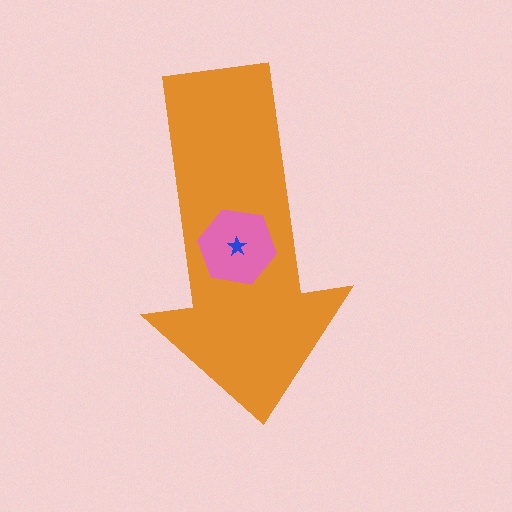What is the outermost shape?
The orange arrow.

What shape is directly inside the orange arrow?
The pink hexagon.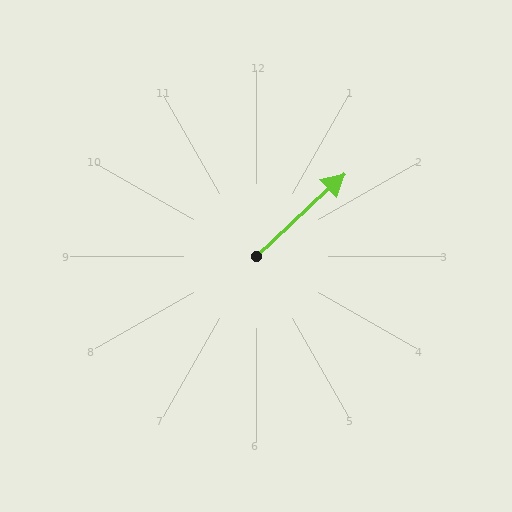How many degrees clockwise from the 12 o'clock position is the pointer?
Approximately 47 degrees.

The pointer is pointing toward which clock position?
Roughly 2 o'clock.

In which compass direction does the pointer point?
Northeast.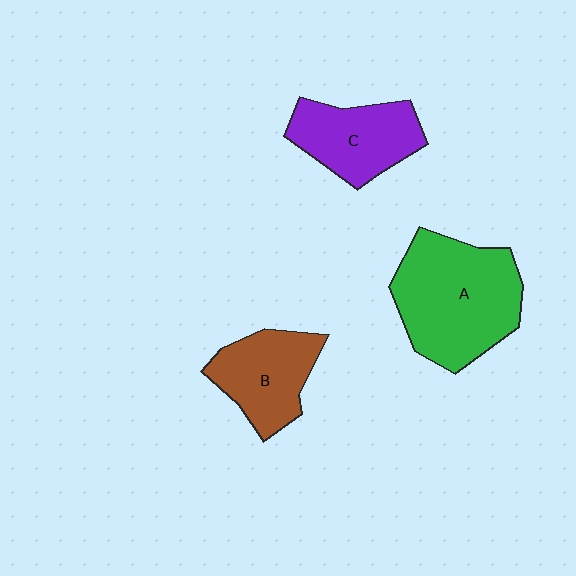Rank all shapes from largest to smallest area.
From largest to smallest: A (green), C (purple), B (brown).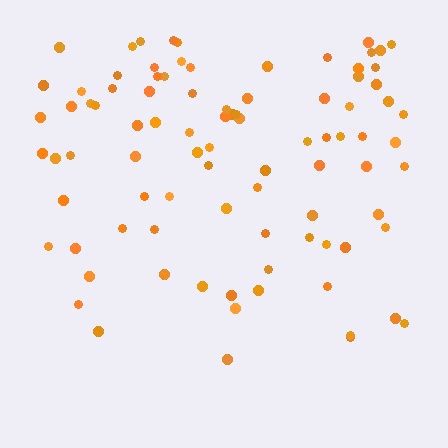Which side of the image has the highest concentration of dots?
The top.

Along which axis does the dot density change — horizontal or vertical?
Vertical.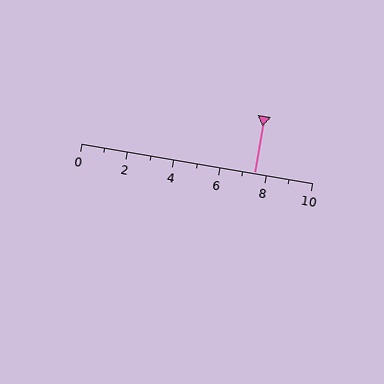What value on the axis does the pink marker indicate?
The marker indicates approximately 7.5.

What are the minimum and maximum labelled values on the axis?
The axis runs from 0 to 10.